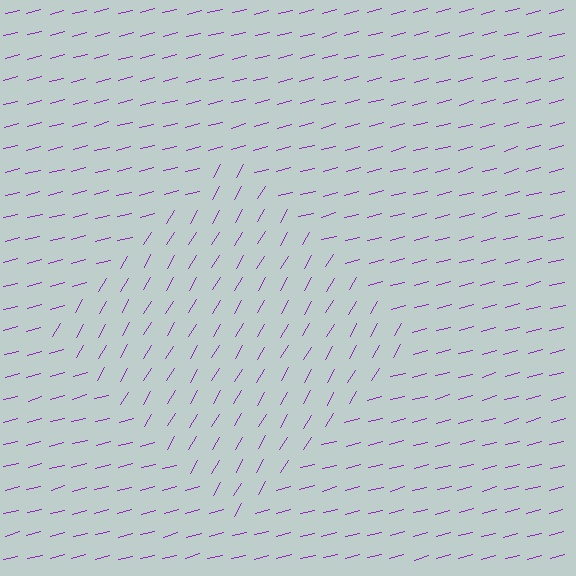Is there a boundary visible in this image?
Yes, there is a texture boundary formed by a change in line orientation.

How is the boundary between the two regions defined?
The boundary is defined purely by a change in line orientation (approximately 45 degrees difference). All lines are the same color and thickness.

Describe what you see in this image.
The image is filled with small purple line segments. A diamond region in the image has lines oriented differently from the surrounding lines, creating a visible texture boundary.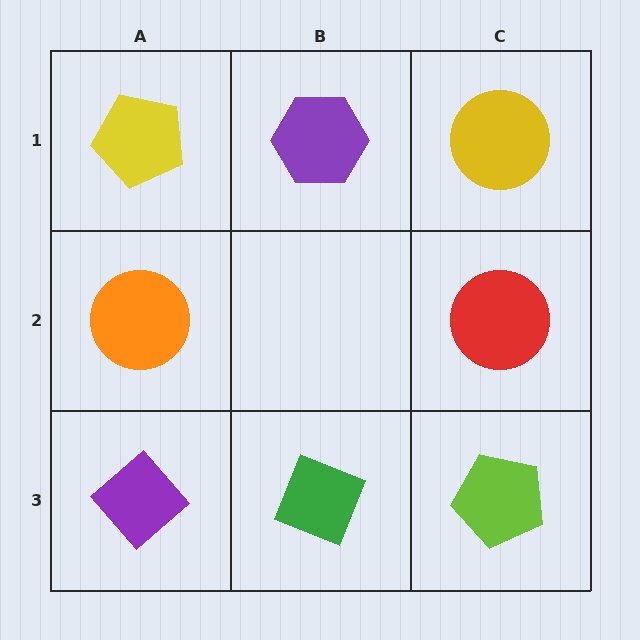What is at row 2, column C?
A red circle.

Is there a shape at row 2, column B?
No, that cell is empty.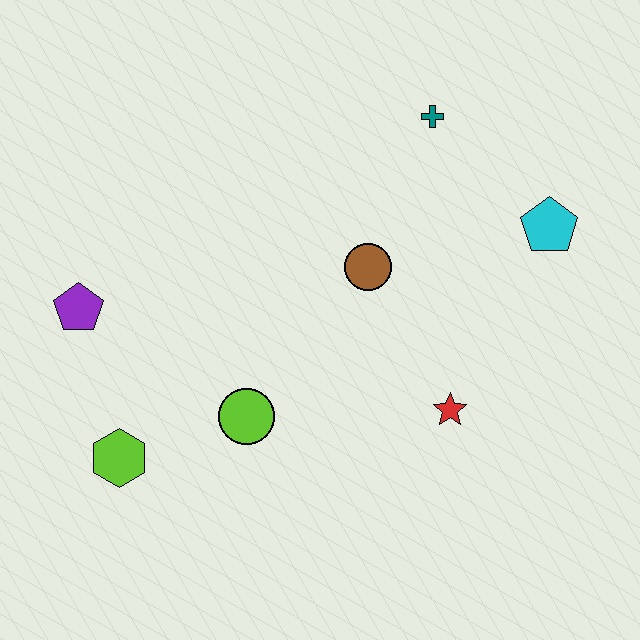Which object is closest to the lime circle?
The lime hexagon is closest to the lime circle.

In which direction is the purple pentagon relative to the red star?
The purple pentagon is to the left of the red star.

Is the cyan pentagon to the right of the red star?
Yes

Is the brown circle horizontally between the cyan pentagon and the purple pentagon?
Yes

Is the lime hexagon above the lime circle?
No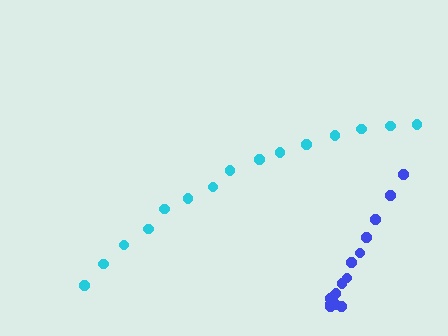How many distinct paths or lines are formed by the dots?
There are 2 distinct paths.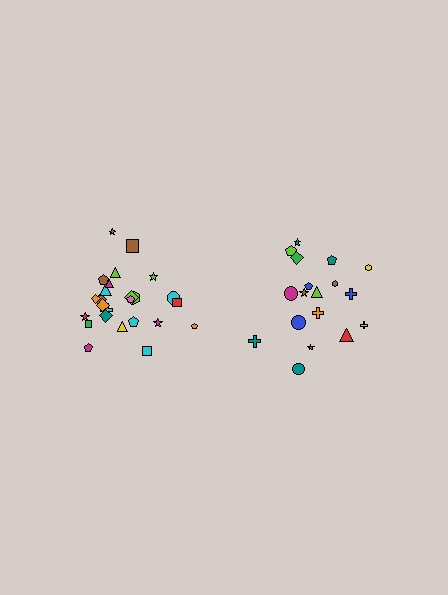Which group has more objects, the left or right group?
The left group.